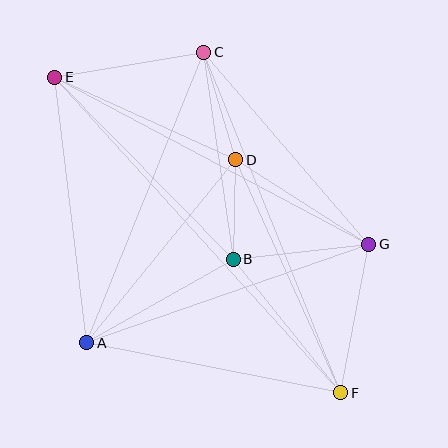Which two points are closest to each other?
Points B and D are closest to each other.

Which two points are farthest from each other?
Points E and F are farthest from each other.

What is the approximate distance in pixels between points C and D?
The distance between C and D is approximately 112 pixels.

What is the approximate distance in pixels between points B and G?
The distance between B and G is approximately 136 pixels.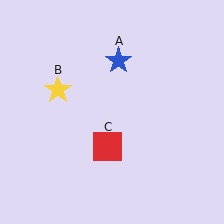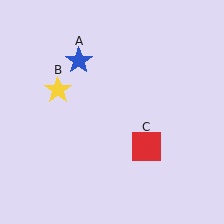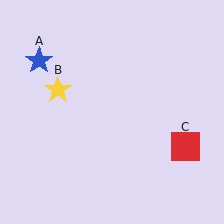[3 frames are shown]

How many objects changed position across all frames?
2 objects changed position: blue star (object A), red square (object C).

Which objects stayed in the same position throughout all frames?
Yellow star (object B) remained stationary.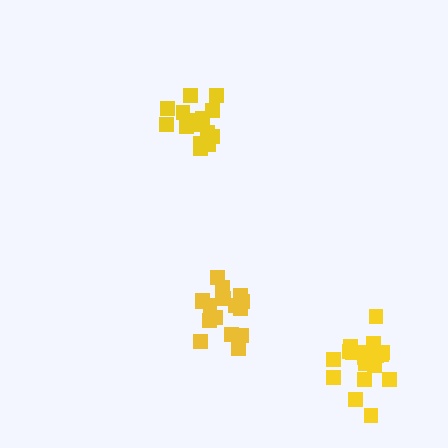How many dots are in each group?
Group 1: 16 dots, Group 2: 21 dots, Group 3: 17 dots (54 total).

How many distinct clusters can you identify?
There are 3 distinct clusters.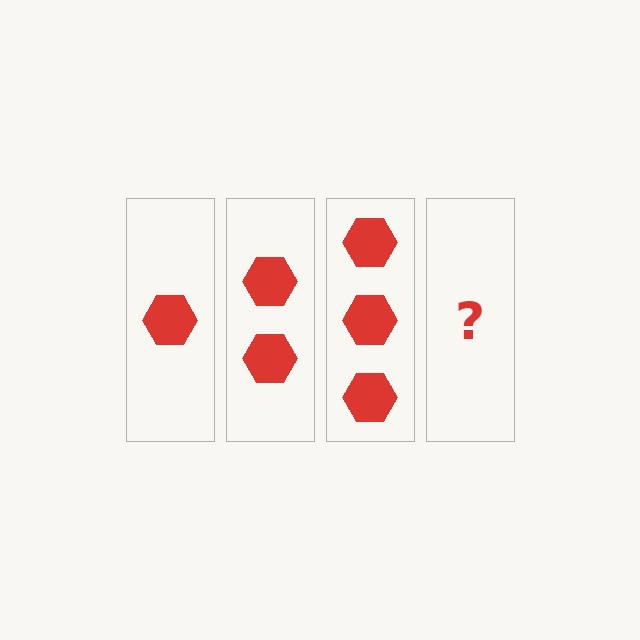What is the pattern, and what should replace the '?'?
The pattern is that each step adds one more hexagon. The '?' should be 4 hexagons.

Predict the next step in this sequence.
The next step is 4 hexagons.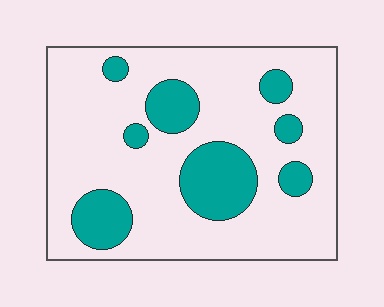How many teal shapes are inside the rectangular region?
8.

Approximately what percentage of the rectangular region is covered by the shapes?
Approximately 20%.